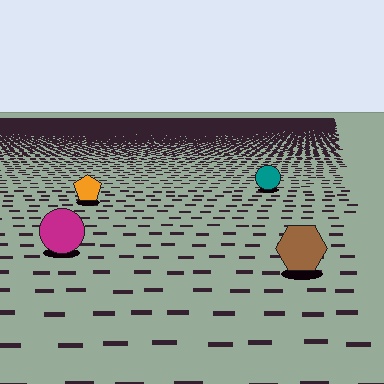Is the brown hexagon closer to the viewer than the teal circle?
Yes. The brown hexagon is closer — you can tell from the texture gradient: the ground texture is coarser near it.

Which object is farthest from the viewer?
The teal circle is farthest from the viewer. It appears smaller and the ground texture around it is denser.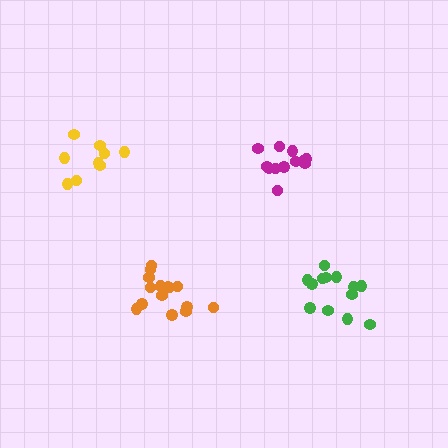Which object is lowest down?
The orange cluster is bottommost.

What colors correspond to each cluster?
The clusters are colored: magenta, orange, green, yellow.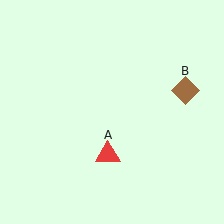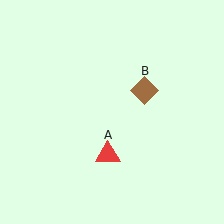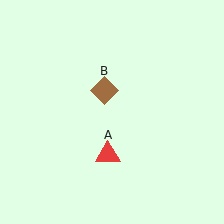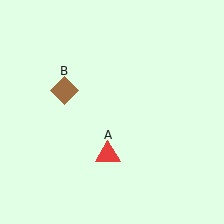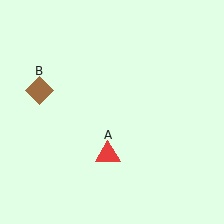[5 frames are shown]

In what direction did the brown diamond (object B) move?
The brown diamond (object B) moved left.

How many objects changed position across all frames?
1 object changed position: brown diamond (object B).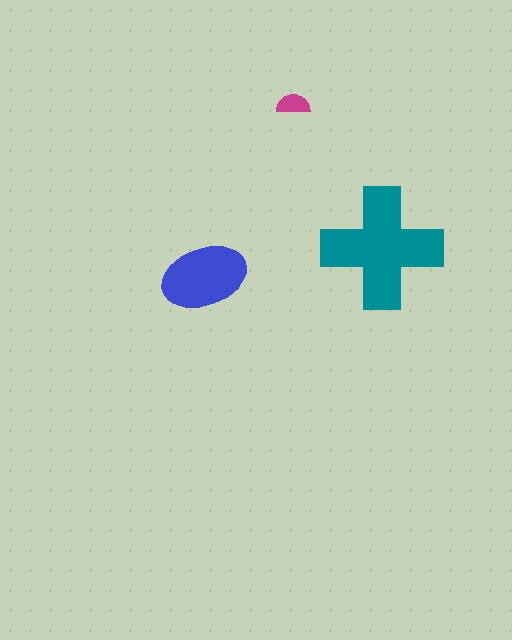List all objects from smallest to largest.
The magenta semicircle, the blue ellipse, the teal cross.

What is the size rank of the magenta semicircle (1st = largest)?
3rd.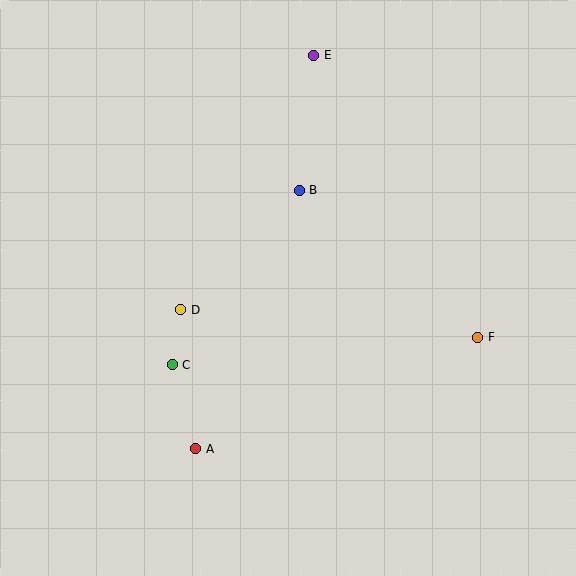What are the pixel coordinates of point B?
Point B is at (299, 190).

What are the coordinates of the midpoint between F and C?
The midpoint between F and C is at (325, 351).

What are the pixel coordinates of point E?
Point E is at (314, 55).